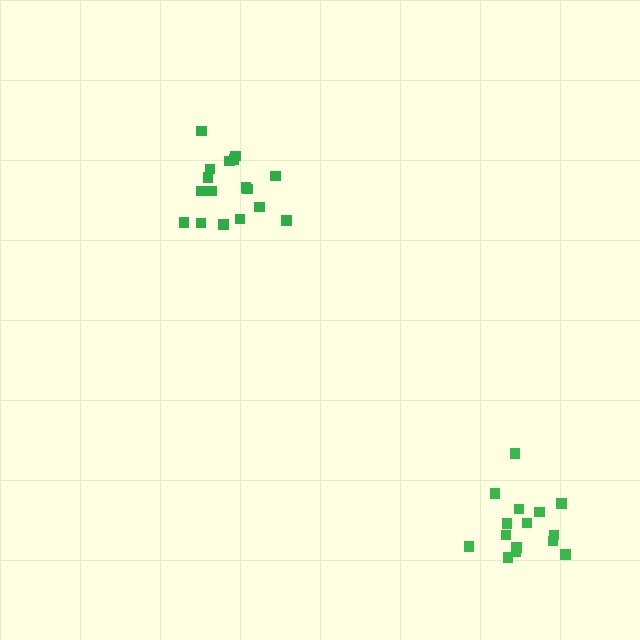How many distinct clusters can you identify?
There are 2 distinct clusters.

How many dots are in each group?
Group 1: 17 dots, Group 2: 15 dots (32 total).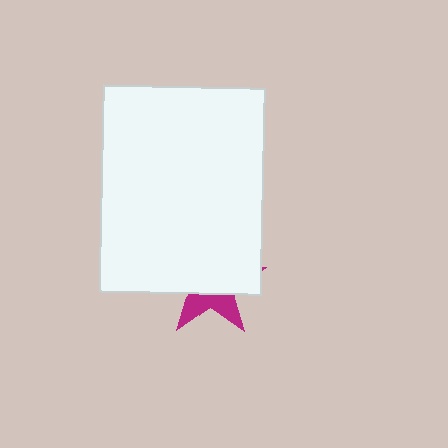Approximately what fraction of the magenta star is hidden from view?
Roughly 68% of the magenta star is hidden behind the white rectangle.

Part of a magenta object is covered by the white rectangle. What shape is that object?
It is a star.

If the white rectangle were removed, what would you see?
You would see the complete magenta star.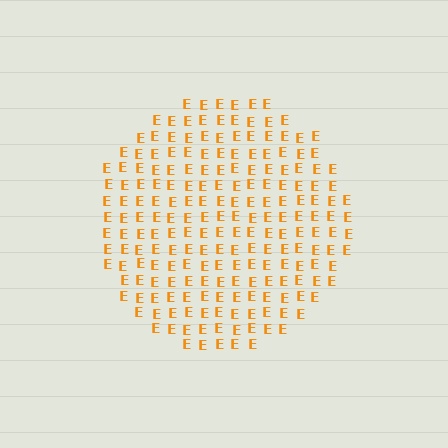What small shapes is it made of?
It is made of small letter E's.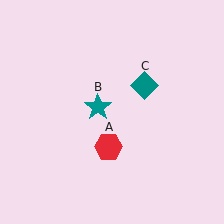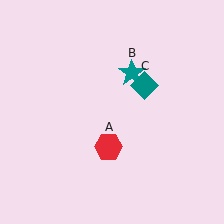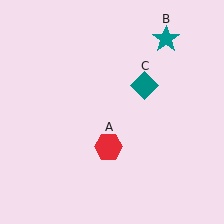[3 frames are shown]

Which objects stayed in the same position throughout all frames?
Red hexagon (object A) and teal diamond (object C) remained stationary.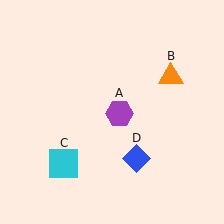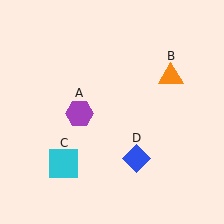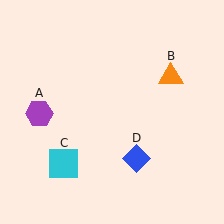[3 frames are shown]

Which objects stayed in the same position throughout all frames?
Orange triangle (object B) and cyan square (object C) and blue diamond (object D) remained stationary.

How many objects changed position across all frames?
1 object changed position: purple hexagon (object A).